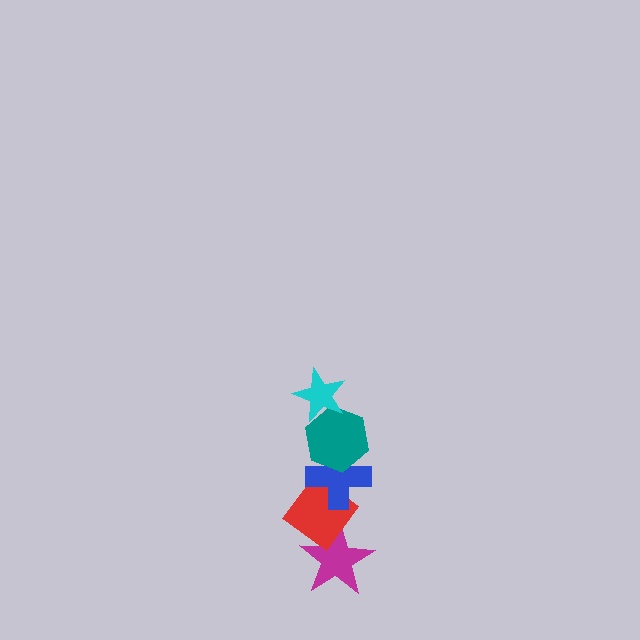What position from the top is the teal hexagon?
The teal hexagon is 2nd from the top.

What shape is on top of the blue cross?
The teal hexagon is on top of the blue cross.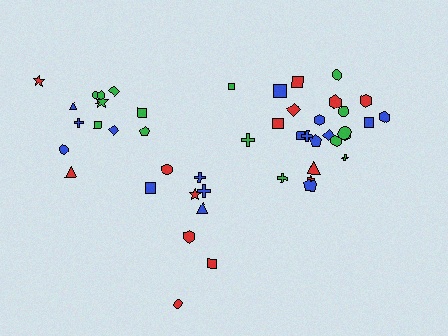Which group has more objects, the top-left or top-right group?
The top-right group.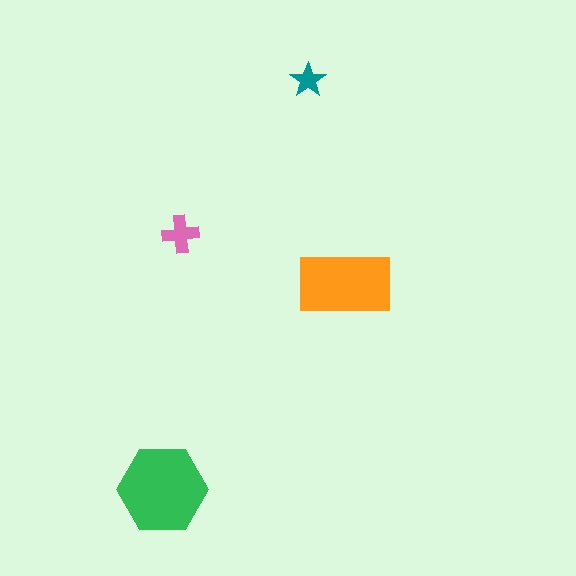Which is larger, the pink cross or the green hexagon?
The green hexagon.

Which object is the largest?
The green hexagon.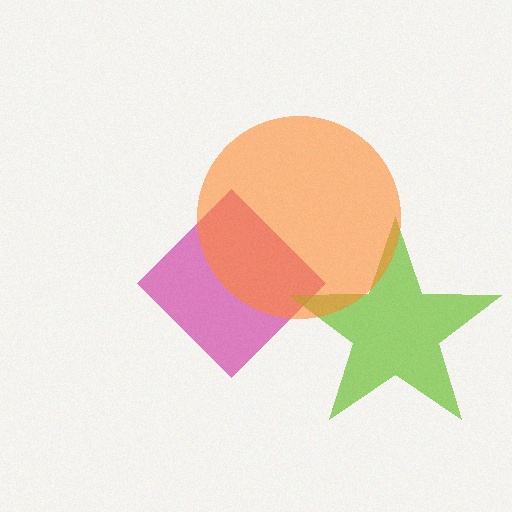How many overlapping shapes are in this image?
There are 3 overlapping shapes in the image.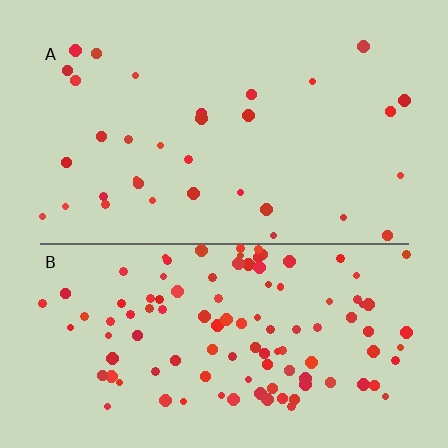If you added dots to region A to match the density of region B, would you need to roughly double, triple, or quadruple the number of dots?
Approximately triple.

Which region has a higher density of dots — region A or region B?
B (the bottom).